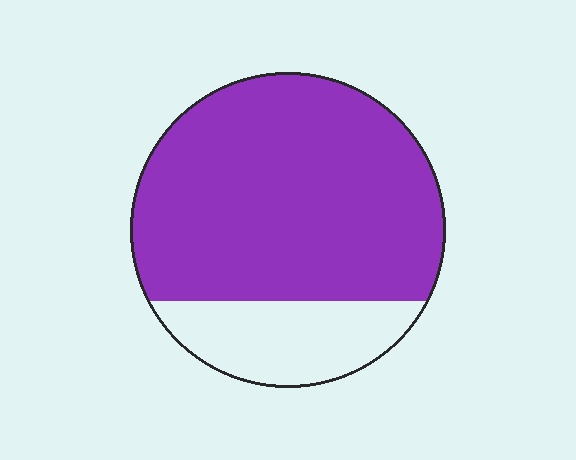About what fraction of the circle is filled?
About four fifths (4/5).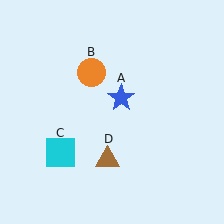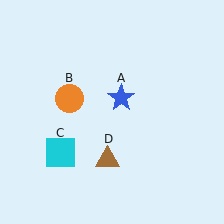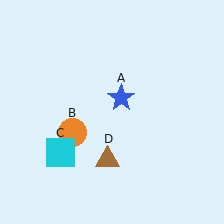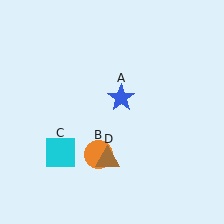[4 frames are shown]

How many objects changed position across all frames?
1 object changed position: orange circle (object B).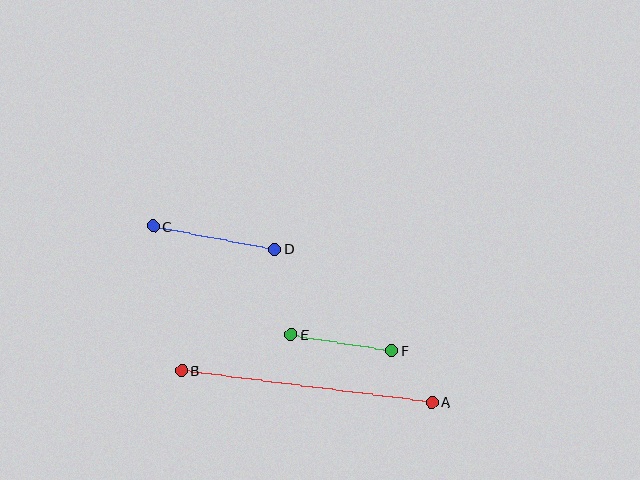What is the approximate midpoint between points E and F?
The midpoint is at approximately (342, 343) pixels.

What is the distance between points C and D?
The distance is approximately 123 pixels.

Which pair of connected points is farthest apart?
Points A and B are farthest apart.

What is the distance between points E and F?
The distance is approximately 102 pixels.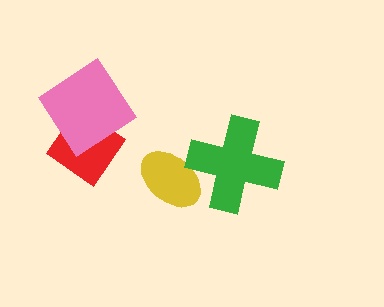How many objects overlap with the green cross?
1 object overlaps with the green cross.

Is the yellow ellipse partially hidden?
Yes, it is partially covered by another shape.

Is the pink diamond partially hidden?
No, no other shape covers it.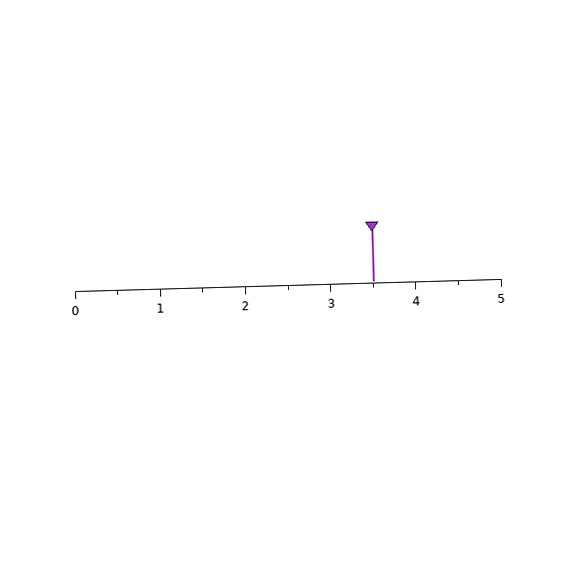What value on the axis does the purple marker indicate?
The marker indicates approximately 3.5.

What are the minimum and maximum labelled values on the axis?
The axis runs from 0 to 5.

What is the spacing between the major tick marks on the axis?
The major ticks are spaced 1 apart.